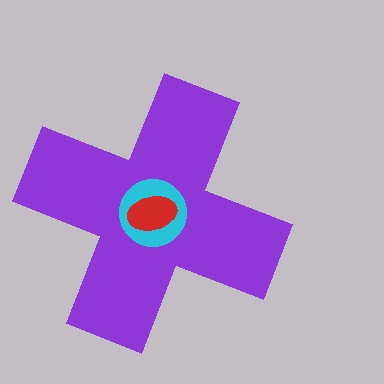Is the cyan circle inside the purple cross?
Yes.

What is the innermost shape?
The red ellipse.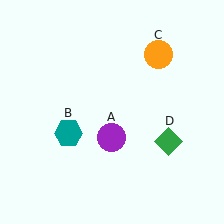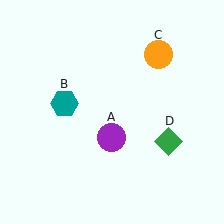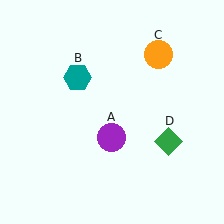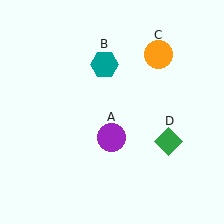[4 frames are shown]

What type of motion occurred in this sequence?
The teal hexagon (object B) rotated clockwise around the center of the scene.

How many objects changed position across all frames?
1 object changed position: teal hexagon (object B).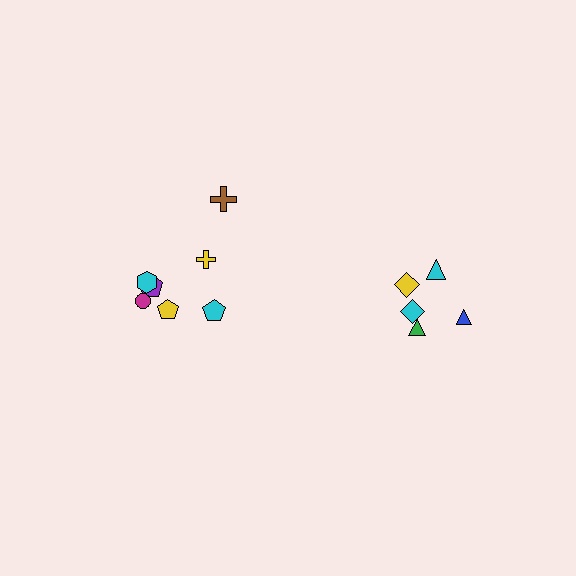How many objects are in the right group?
There are 5 objects.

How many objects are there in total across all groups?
There are 12 objects.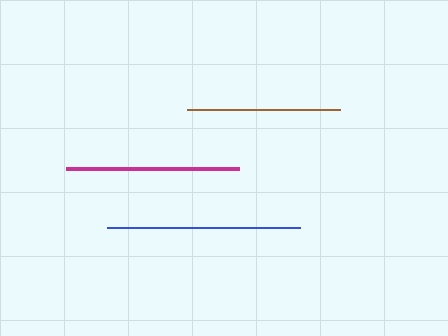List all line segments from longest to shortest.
From longest to shortest: blue, magenta, brown.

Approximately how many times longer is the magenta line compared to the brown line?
The magenta line is approximately 1.1 times the length of the brown line.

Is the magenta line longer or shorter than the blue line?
The blue line is longer than the magenta line.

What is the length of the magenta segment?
The magenta segment is approximately 173 pixels long.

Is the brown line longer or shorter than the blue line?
The blue line is longer than the brown line.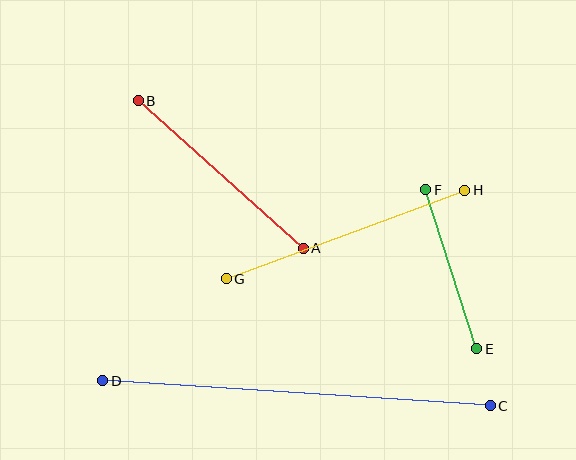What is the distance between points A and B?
The distance is approximately 221 pixels.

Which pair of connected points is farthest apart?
Points C and D are farthest apart.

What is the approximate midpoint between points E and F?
The midpoint is at approximately (451, 269) pixels.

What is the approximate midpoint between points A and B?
The midpoint is at approximately (221, 175) pixels.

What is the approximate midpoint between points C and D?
The midpoint is at approximately (296, 393) pixels.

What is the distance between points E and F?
The distance is approximately 167 pixels.